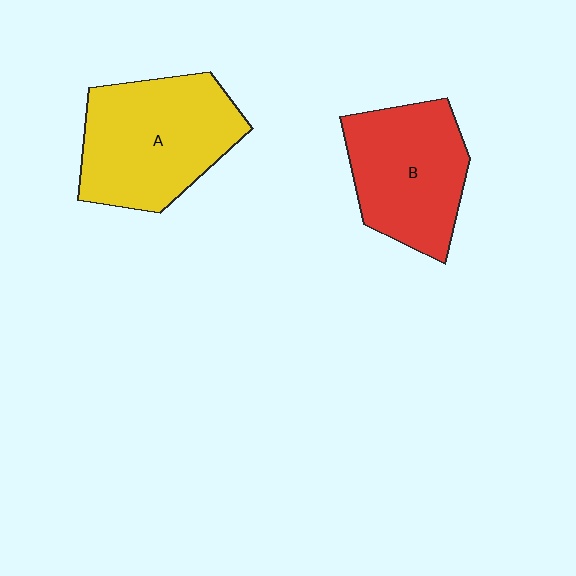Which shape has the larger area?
Shape A (yellow).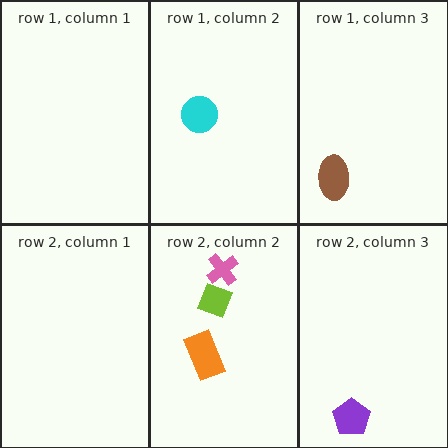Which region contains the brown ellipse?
The row 1, column 3 region.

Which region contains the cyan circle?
The row 1, column 2 region.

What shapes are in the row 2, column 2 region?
The pink cross, the orange rectangle, the lime diamond.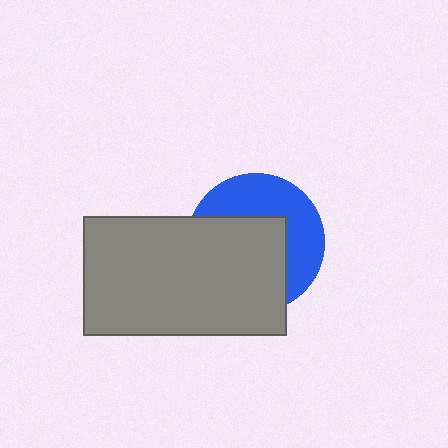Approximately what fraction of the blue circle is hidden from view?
Roughly 57% of the blue circle is hidden behind the gray rectangle.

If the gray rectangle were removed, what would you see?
You would see the complete blue circle.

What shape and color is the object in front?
The object in front is a gray rectangle.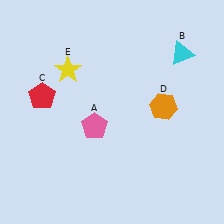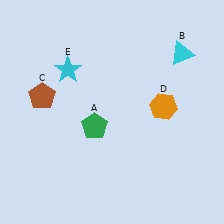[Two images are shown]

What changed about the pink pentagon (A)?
In Image 1, A is pink. In Image 2, it changed to green.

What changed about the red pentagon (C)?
In Image 1, C is red. In Image 2, it changed to brown.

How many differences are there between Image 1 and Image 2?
There are 3 differences between the two images.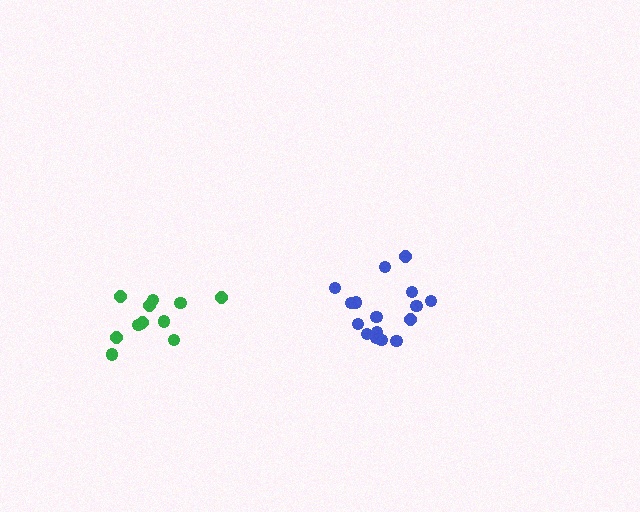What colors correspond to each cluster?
The clusters are colored: blue, green.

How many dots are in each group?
Group 1: 16 dots, Group 2: 11 dots (27 total).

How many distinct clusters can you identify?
There are 2 distinct clusters.